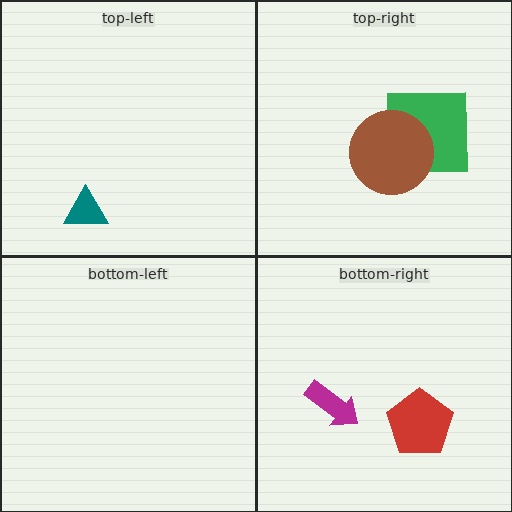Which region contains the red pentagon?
The bottom-right region.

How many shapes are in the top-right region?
2.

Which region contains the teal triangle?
The top-left region.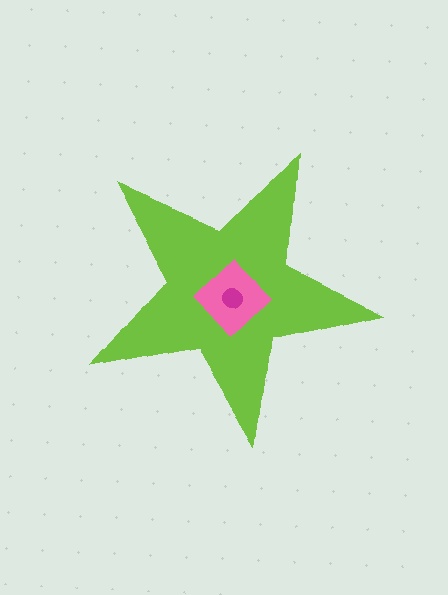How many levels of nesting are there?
3.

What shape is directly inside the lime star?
The pink diamond.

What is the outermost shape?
The lime star.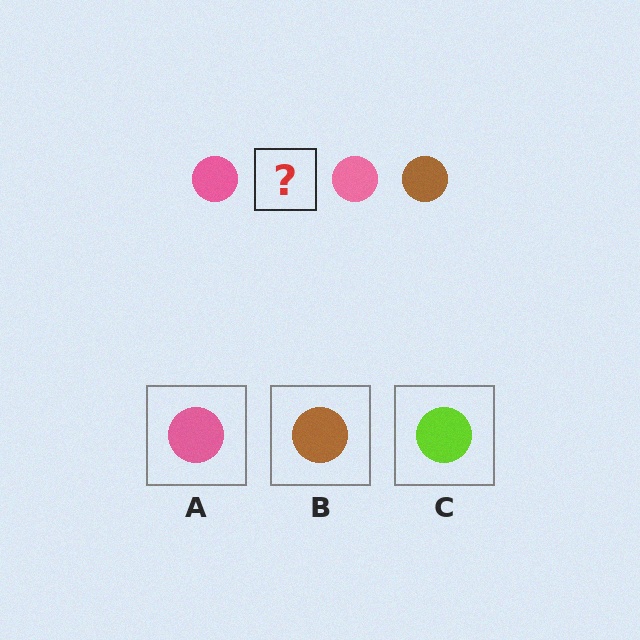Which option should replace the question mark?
Option B.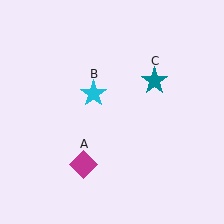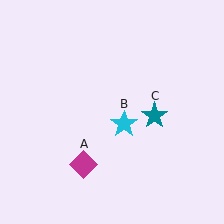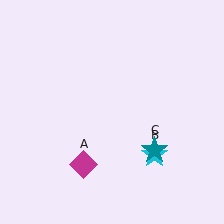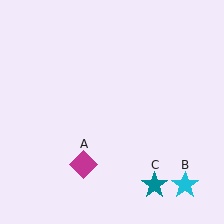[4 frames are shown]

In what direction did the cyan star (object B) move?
The cyan star (object B) moved down and to the right.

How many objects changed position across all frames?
2 objects changed position: cyan star (object B), teal star (object C).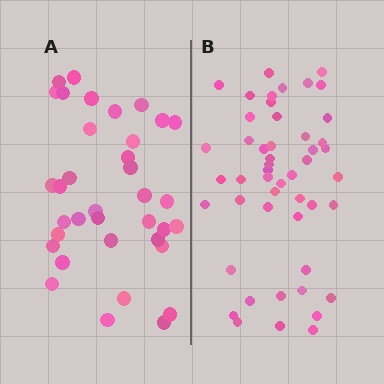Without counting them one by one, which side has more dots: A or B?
Region B (the right region) has more dots.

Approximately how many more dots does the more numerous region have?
Region B has approximately 15 more dots than region A.